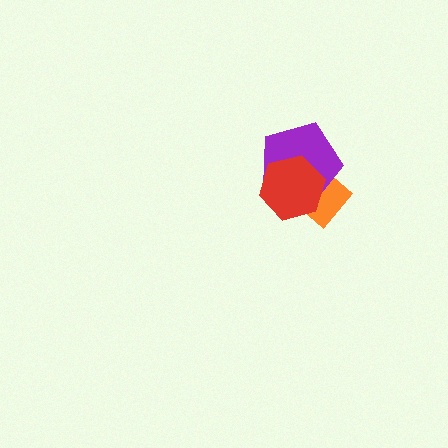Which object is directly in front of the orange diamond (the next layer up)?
The purple pentagon is directly in front of the orange diamond.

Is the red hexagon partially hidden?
No, no other shape covers it.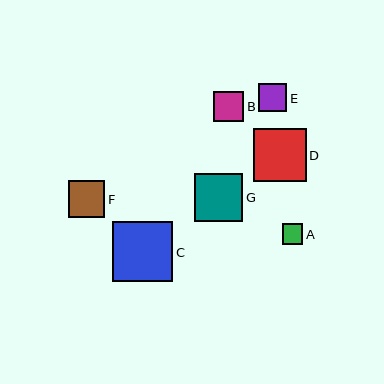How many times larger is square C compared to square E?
Square C is approximately 2.1 times the size of square E.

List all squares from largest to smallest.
From largest to smallest: C, D, G, F, B, E, A.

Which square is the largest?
Square C is the largest with a size of approximately 60 pixels.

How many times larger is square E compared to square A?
Square E is approximately 1.4 times the size of square A.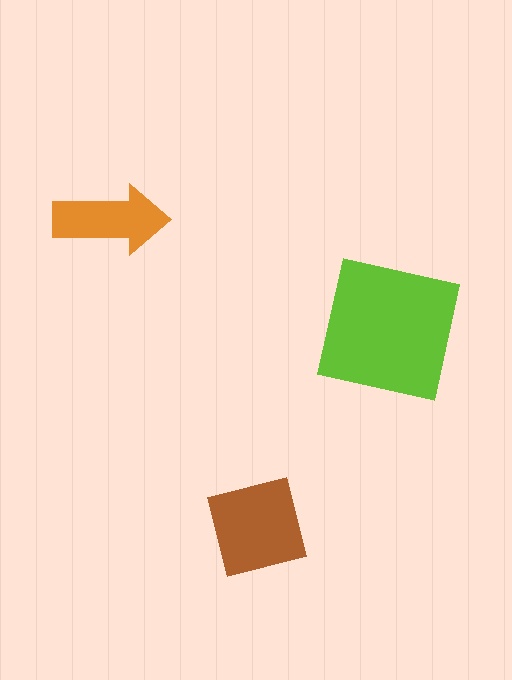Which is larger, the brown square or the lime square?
The lime square.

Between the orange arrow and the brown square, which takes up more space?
The brown square.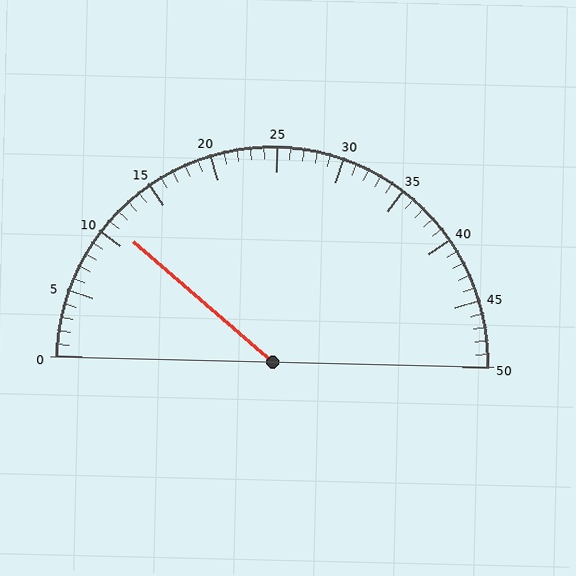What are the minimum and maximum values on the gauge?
The gauge ranges from 0 to 50.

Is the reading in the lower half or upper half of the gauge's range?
The reading is in the lower half of the range (0 to 50).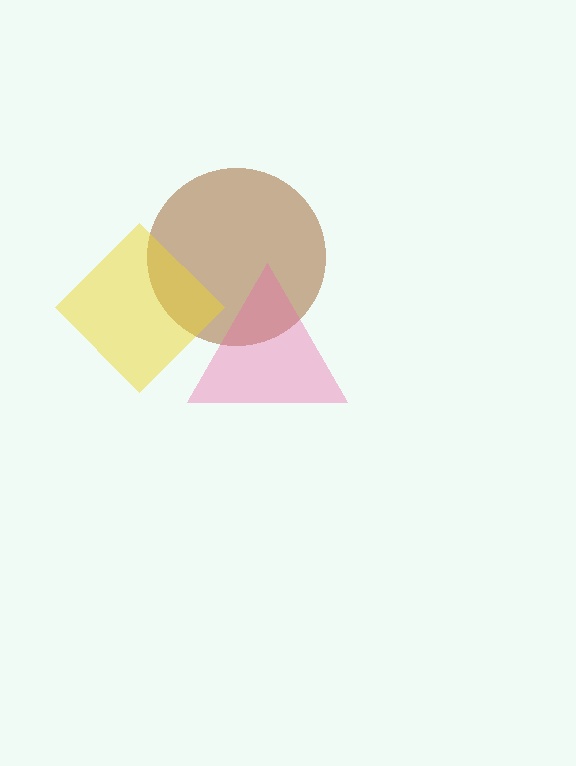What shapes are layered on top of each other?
The layered shapes are: a brown circle, a pink triangle, a yellow diamond.